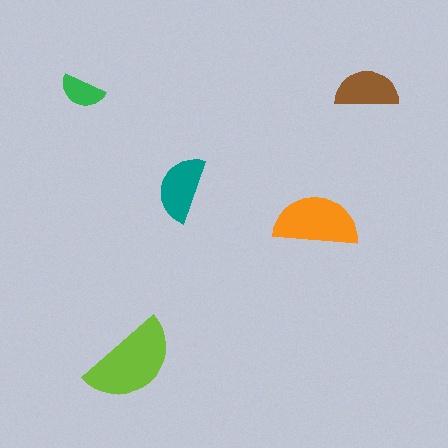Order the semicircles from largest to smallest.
the lime one, the orange one, the teal one, the brown one, the green one.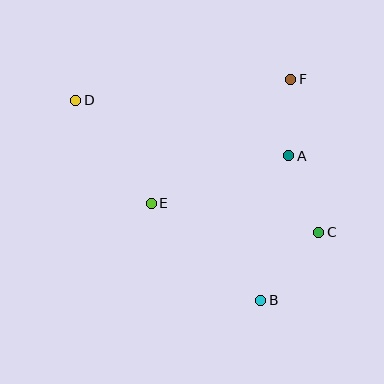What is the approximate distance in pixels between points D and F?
The distance between D and F is approximately 216 pixels.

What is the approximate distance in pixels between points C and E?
The distance between C and E is approximately 170 pixels.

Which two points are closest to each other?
Points A and F are closest to each other.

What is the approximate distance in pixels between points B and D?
The distance between B and D is approximately 272 pixels.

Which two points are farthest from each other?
Points C and D are farthest from each other.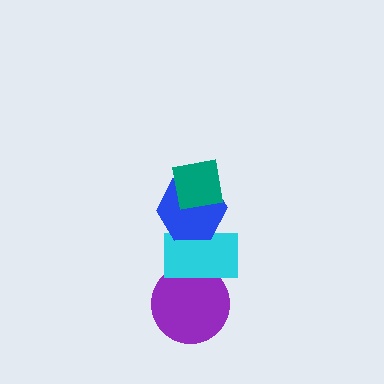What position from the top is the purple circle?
The purple circle is 4th from the top.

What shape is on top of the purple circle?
The cyan rectangle is on top of the purple circle.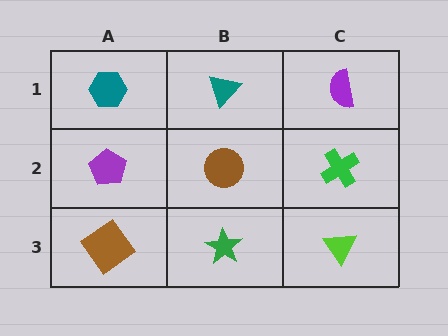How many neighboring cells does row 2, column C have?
3.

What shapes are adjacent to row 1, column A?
A purple pentagon (row 2, column A), a teal triangle (row 1, column B).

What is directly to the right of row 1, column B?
A purple semicircle.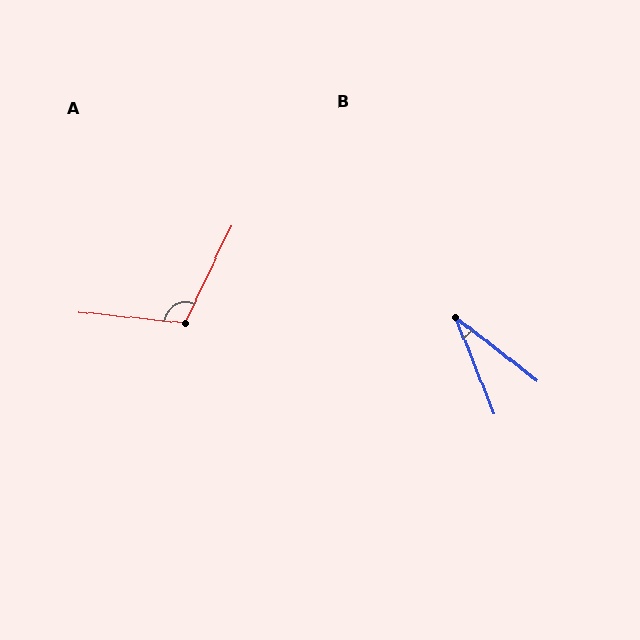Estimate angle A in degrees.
Approximately 110 degrees.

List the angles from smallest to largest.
B (30°), A (110°).